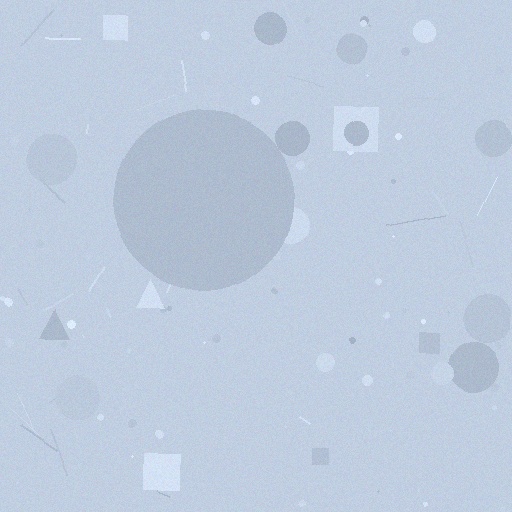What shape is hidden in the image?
A circle is hidden in the image.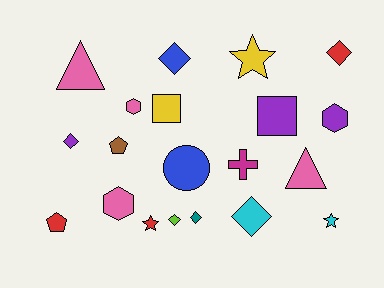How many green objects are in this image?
There are no green objects.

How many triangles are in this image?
There are 2 triangles.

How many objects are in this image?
There are 20 objects.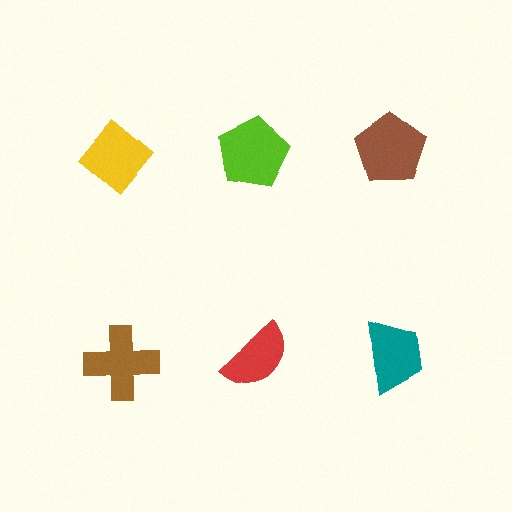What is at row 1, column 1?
A yellow diamond.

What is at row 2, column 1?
A brown cross.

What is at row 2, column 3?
A teal trapezoid.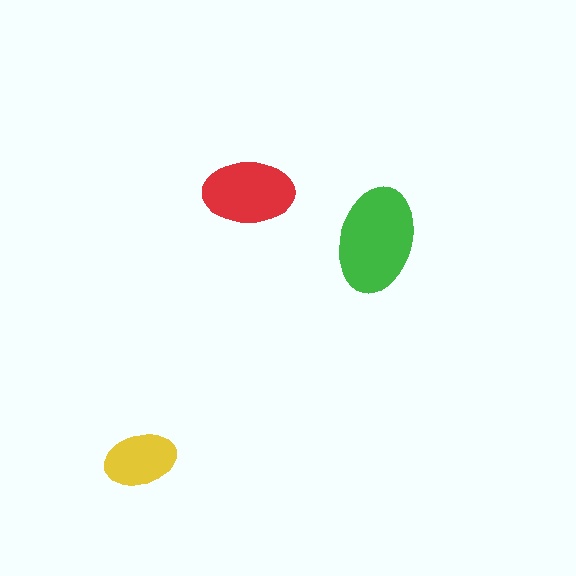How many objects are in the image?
There are 3 objects in the image.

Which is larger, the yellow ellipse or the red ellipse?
The red one.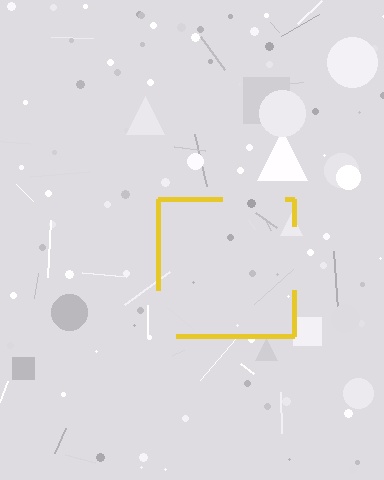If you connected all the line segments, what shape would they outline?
They would outline a square.